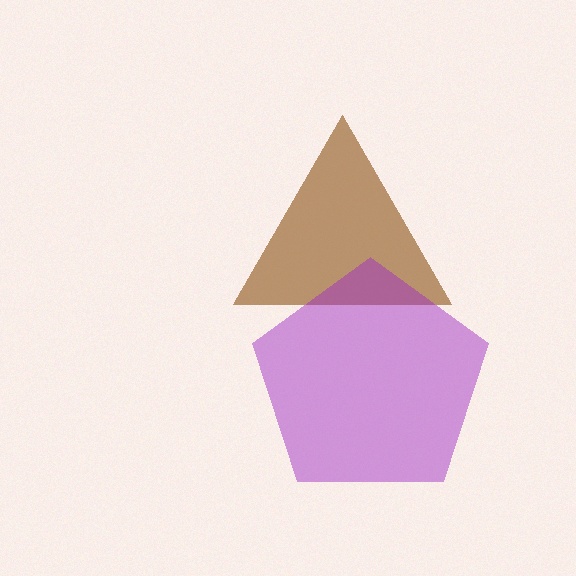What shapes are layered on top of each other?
The layered shapes are: a brown triangle, a purple pentagon.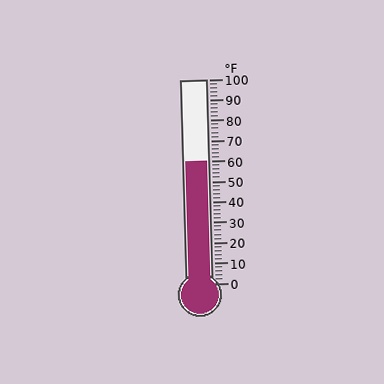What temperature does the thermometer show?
The thermometer shows approximately 60°F.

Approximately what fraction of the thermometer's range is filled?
The thermometer is filled to approximately 60% of its range.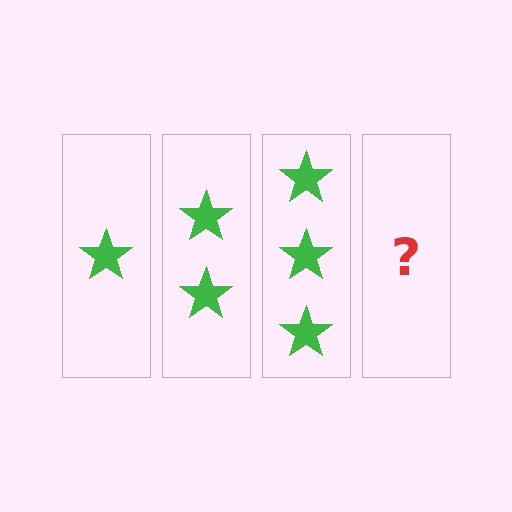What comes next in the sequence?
The next element should be 4 stars.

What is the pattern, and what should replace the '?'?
The pattern is that each step adds one more star. The '?' should be 4 stars.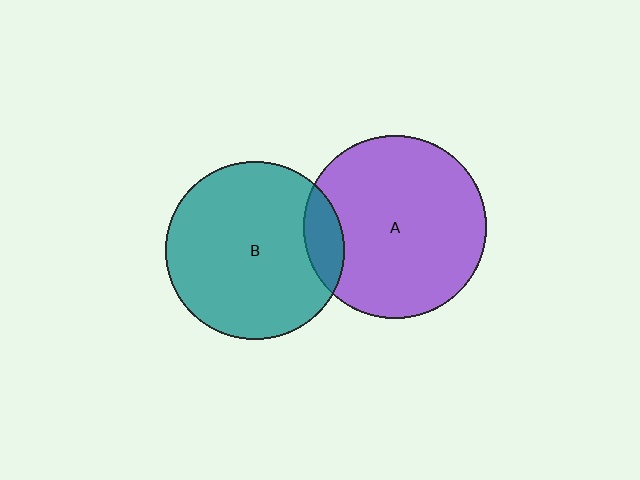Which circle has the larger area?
Circle A (purple).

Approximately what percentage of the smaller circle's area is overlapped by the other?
Approximately 10%.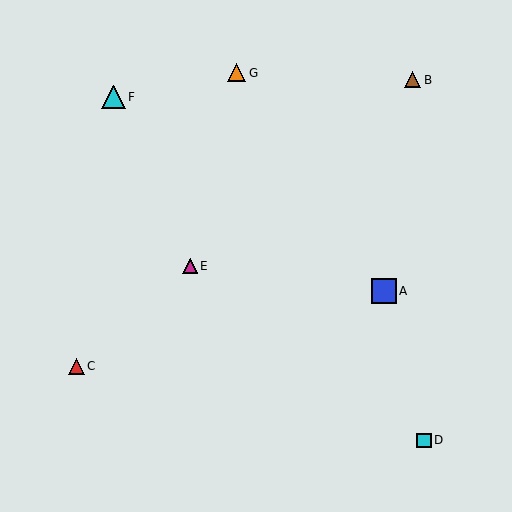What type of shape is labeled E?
Shape E is a magenta triangle.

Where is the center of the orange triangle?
The center of the orange triangle is at (237, 73).